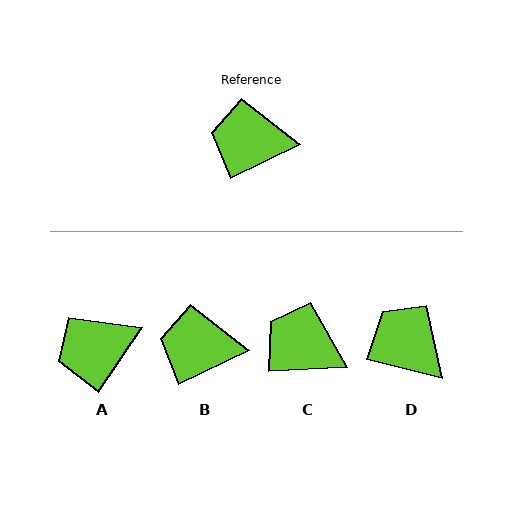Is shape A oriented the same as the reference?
No, it is off by about 30 degrees.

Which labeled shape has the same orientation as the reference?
B.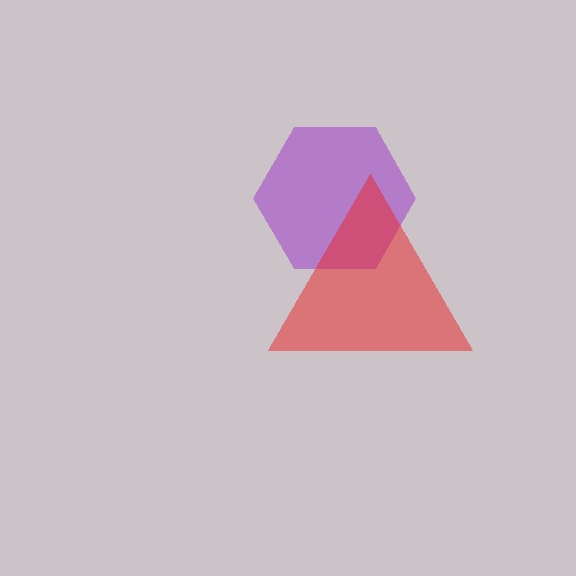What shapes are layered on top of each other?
The layered shapes are: a purple hexagon, a red triangle.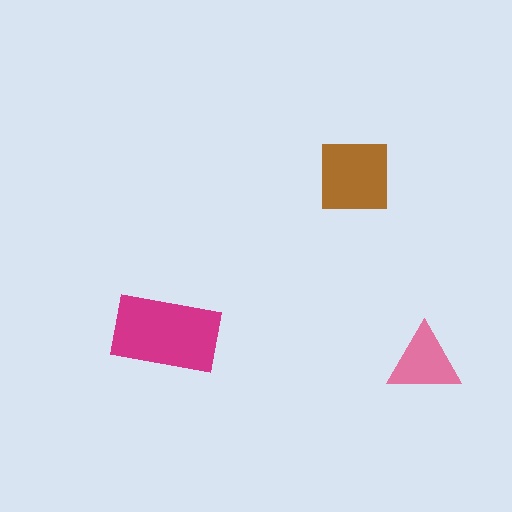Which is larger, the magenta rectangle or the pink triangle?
The magenta rectangle.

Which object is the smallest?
The pink triangle.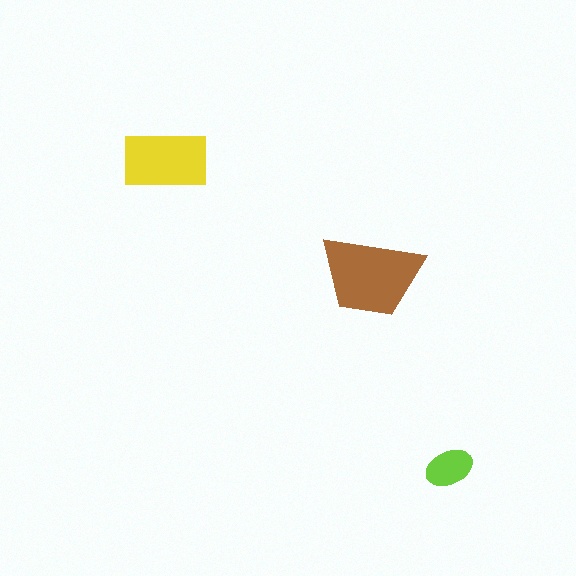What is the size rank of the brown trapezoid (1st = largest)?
1st.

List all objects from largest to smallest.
The brown trapezoid, the yellow rectangle, the lime ellipse.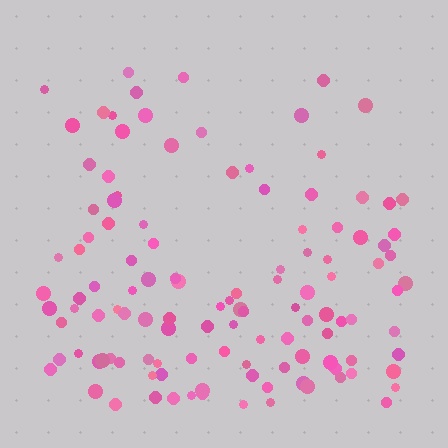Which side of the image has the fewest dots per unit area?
The top.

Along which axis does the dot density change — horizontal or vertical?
Vertical.